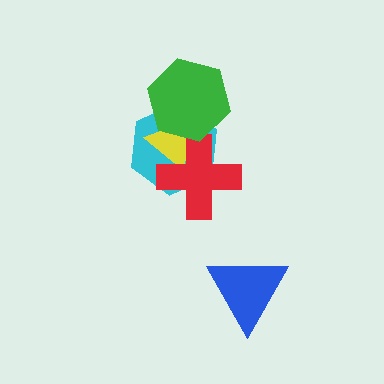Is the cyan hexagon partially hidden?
Yes, it is partially covered by another shape.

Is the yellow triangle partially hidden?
Yes, it is partially covered by another shape.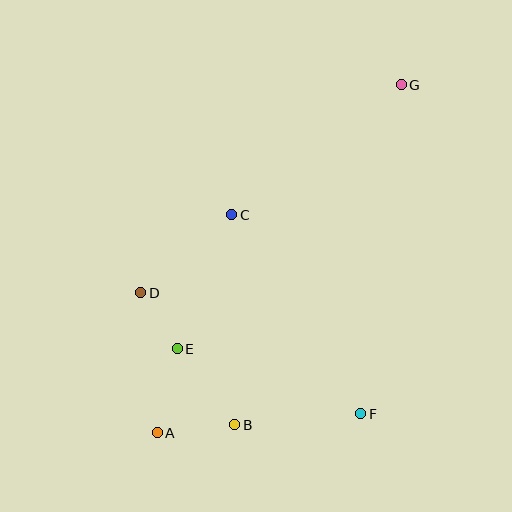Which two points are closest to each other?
Points D and E are closest to each other.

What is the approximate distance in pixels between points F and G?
The distance between F and G is approximately 332 pixels.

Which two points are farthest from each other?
Points A and G are farthest from each other.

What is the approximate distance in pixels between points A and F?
The distance between A and F is approximately 204 pixels.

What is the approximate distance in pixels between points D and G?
The distance between D and G is approximately 333 pixels.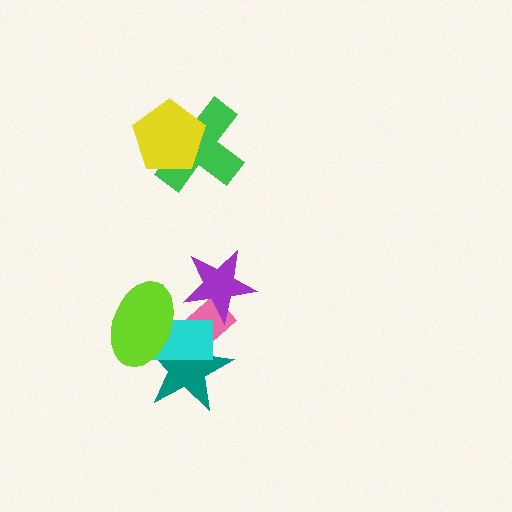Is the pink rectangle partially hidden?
Yes, it is partially covered by another shape.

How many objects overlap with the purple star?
1 object overlaps with the purple star.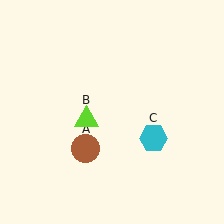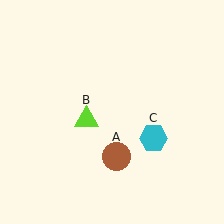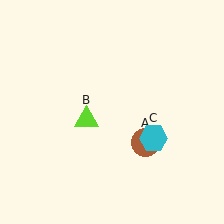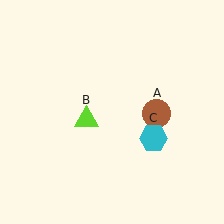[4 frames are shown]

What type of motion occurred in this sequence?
The brown circle (object A) rotated counterclockwise around the center of the scene.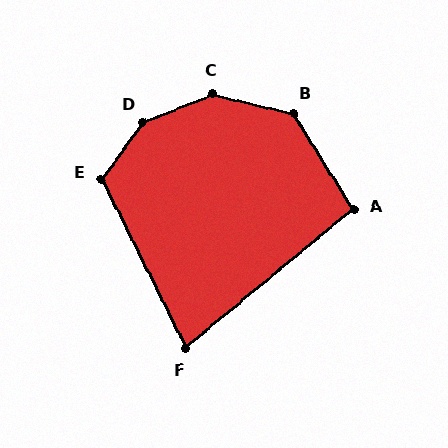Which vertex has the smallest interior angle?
F, at approximately 77 degrees.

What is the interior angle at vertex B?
Approximately 136 degrees (obtuse).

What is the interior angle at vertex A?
Approximately 98 degrees (obtuse).